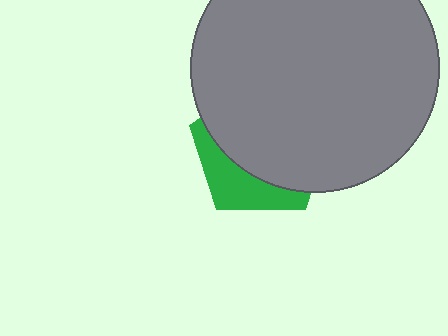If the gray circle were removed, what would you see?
You would see the complete green pentagon.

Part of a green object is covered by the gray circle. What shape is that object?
It is a pentagon.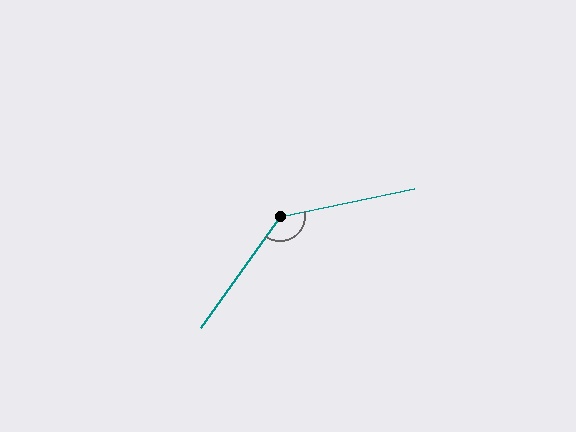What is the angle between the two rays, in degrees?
Approximately 137 degrees.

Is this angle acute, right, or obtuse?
It is obtuse.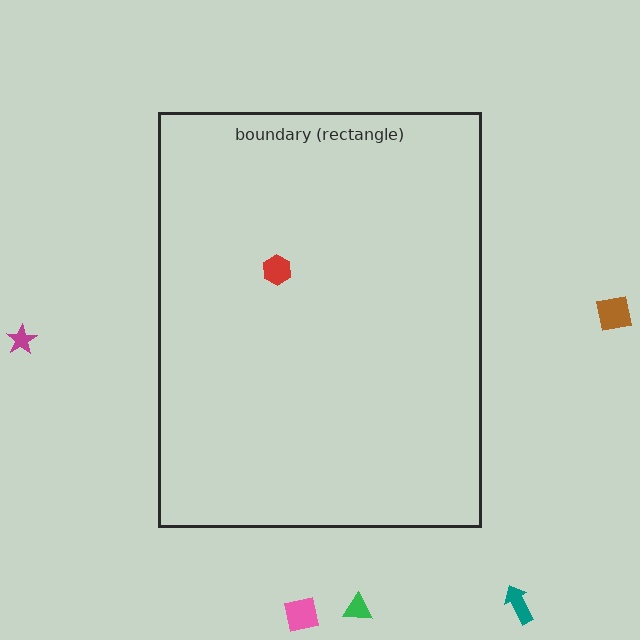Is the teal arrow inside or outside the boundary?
Outside.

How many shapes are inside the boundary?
1 inside, 5 outside.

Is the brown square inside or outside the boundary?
Outside.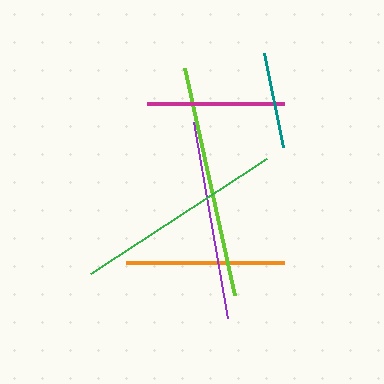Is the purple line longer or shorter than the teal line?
The purple line is longer than the teal line.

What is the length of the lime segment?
The lime segment is approximately 232 pixels long.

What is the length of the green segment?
The green segment is approximately 211 pixels long.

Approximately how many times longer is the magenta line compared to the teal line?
The magenta line is approximately 1.4 times the length of the teal line.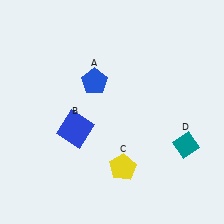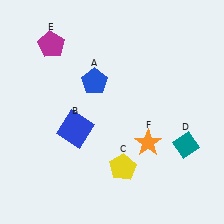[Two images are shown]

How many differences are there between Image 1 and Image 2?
There are 2 differences between the two images.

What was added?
A magenta pentagon (E), an orange star (F) were added in Image 2.